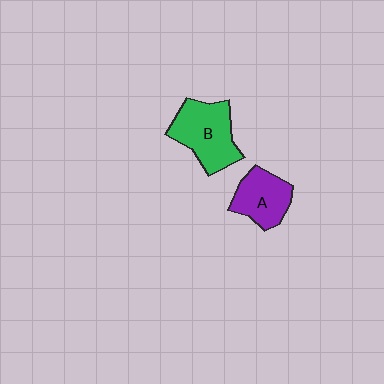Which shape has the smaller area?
Shape A (purple).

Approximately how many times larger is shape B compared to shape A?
Approximately 1.3 times.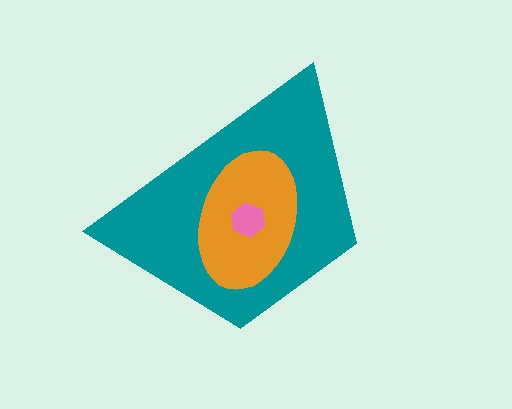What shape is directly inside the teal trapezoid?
The orange ellipse.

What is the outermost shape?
The teal trapezoid.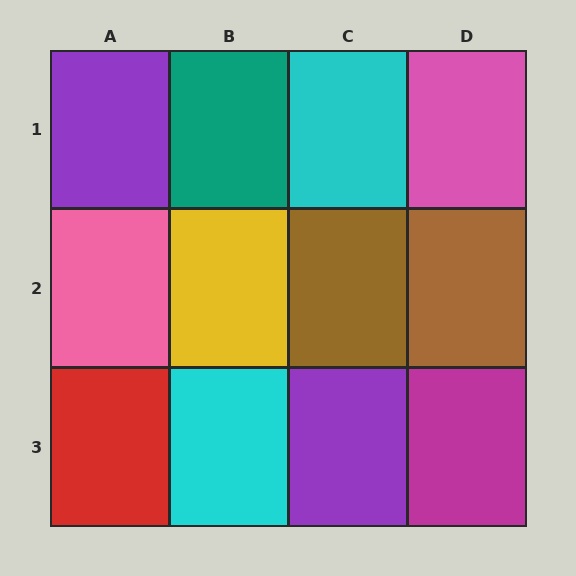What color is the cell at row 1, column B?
Teal.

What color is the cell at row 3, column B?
Cyan.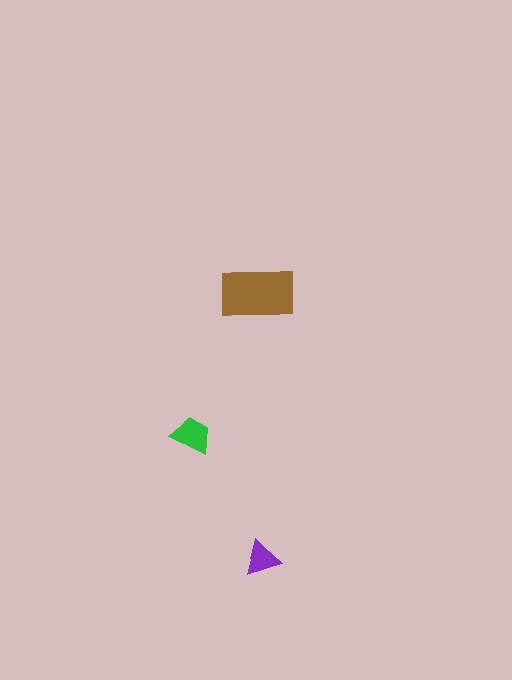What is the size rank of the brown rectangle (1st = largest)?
1st.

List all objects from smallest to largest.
The purple triangle, the green trapezoid, the brown rectangle.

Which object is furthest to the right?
The brown rectangle is rightmost.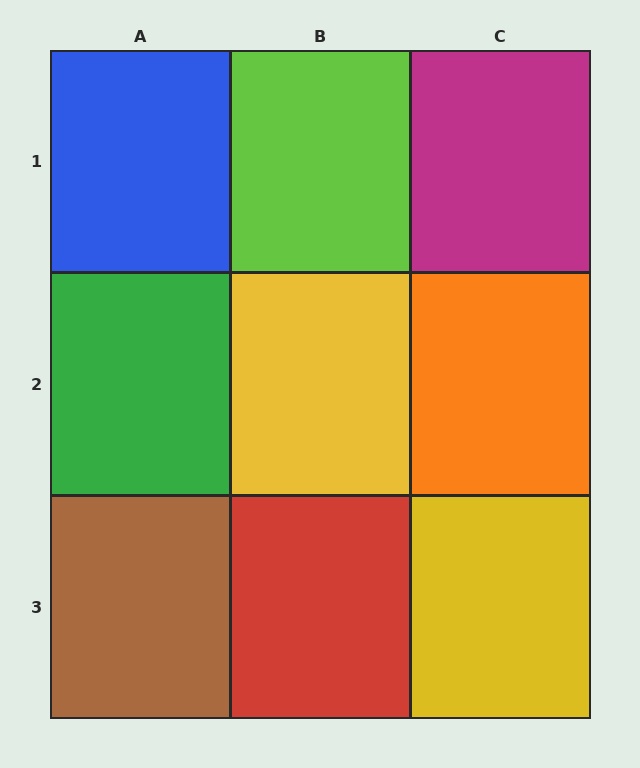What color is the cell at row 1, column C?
Magenta.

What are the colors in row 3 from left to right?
Brown, red, yellow.